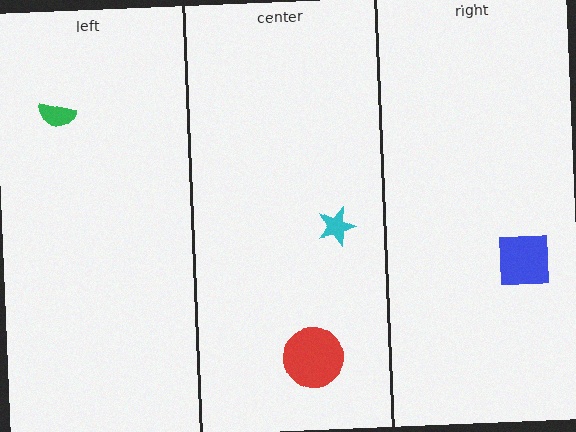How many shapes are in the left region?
1.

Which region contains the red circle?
The center region.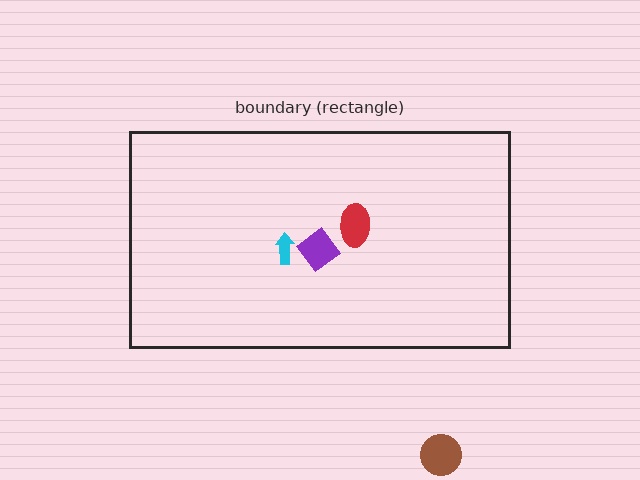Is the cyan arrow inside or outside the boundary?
Inside.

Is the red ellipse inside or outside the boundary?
Inside.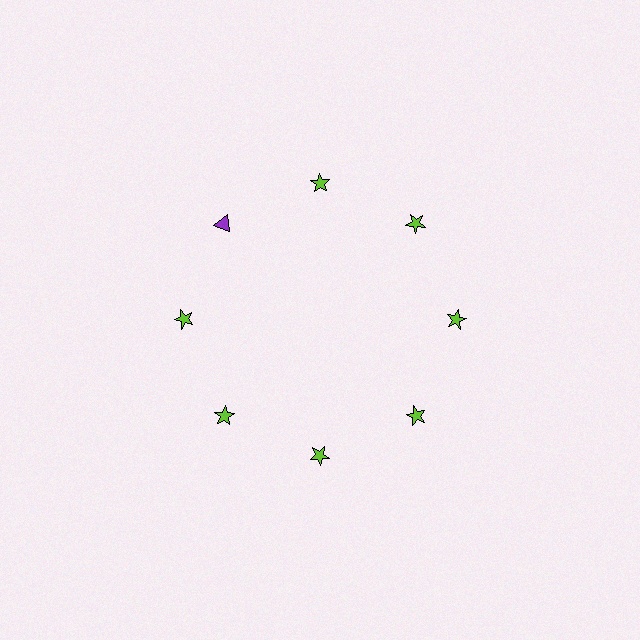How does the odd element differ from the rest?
It differs in both color (purple instead of lime) and shape (triangle instead of star).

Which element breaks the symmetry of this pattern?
The purple triangle at roughly the 10 o'clock position breaks the symmetry. All other shapes are lime stars.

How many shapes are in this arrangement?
There are 8 shapes arranged in a ring pattern.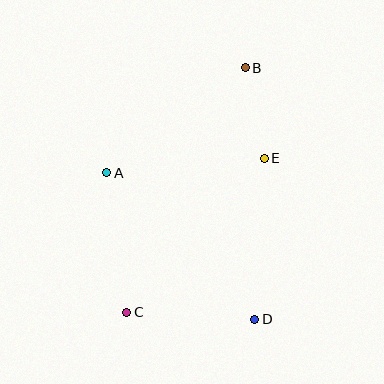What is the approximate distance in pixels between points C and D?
The distance between C and D is approximately 128 pixels.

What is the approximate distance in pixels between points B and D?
The distance between B and D is approximately 251 pixels.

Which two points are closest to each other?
Points B and E are closest to each other.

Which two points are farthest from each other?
Points B and C are farthest from each other.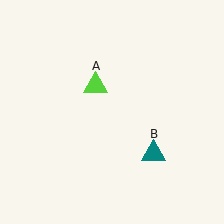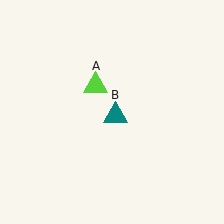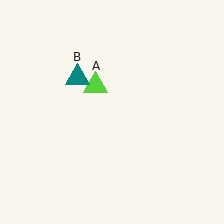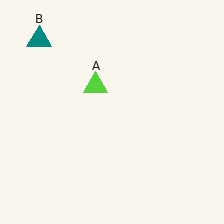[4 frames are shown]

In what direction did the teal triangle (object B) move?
The teal triangle (object B) moved up and to the left.